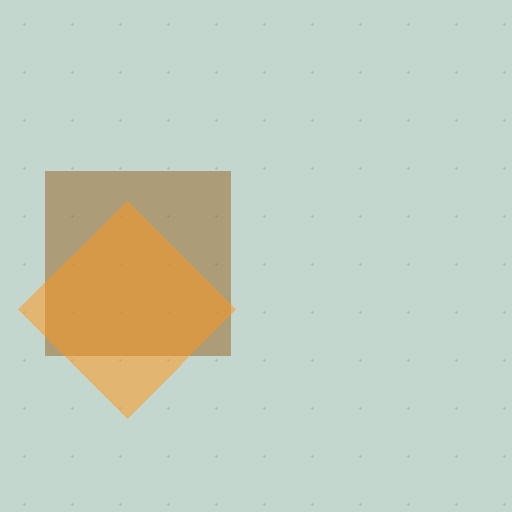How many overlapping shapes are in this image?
There are 2 overlapping shapes in the image.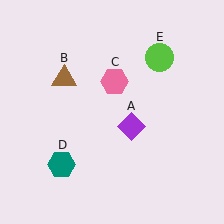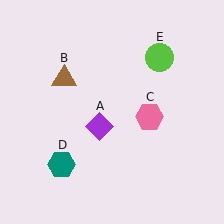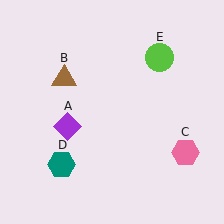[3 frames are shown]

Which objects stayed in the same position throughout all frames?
Brown triangle (object B) and teal hexagon (object D) and lime circle (object E) remained stationary.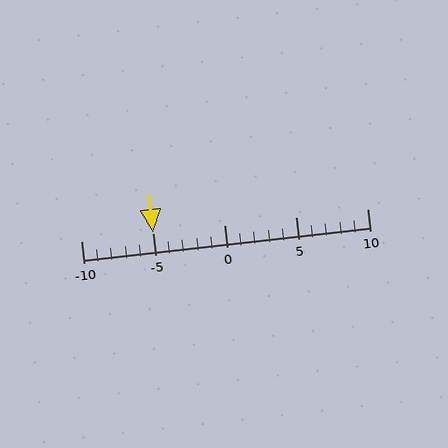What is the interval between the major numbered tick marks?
The major tick marks are spaced 5 units apart.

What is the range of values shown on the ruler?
The ruler shows values from -10 to 10.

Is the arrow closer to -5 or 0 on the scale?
The arrow is closer to -5.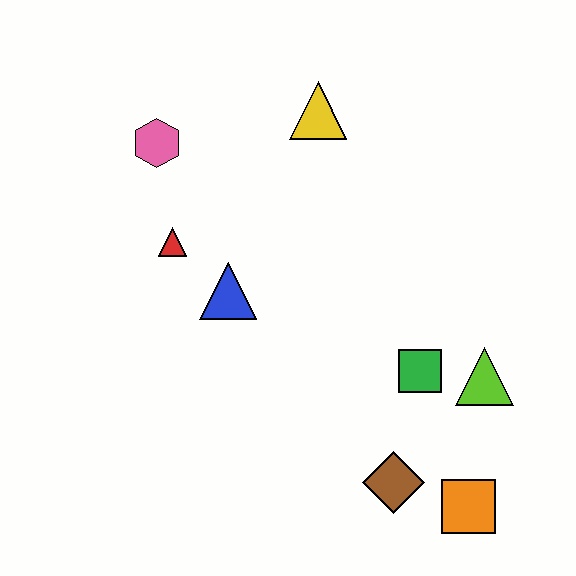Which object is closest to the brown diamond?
The orange square is closest to the brown diamond.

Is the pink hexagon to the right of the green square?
No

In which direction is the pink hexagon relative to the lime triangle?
The pink hexagon is to the left of the lime triangle.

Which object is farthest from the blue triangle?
The orange square is farthest from the blue triangle.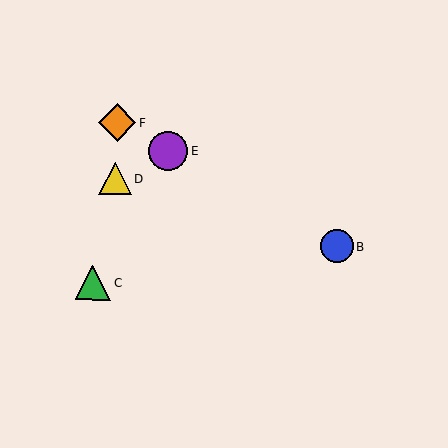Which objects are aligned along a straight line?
Objects A, B, E, F are aligned along a straight line.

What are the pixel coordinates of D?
Object D is at (115, 178).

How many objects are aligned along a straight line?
4 objects (A, B, E, F) are aligned along a straight line.